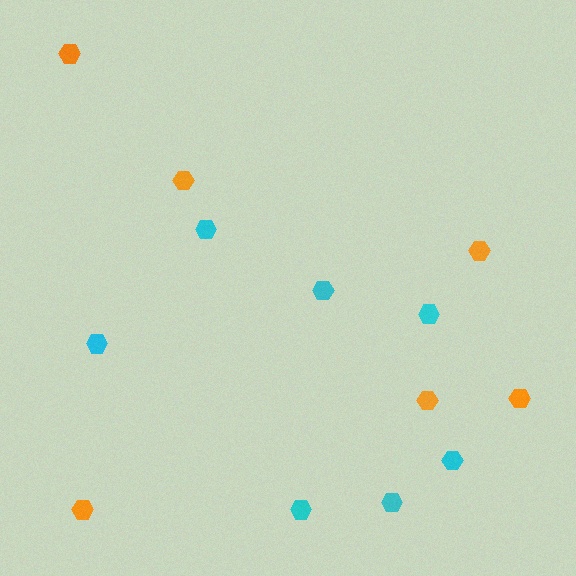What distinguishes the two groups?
There are 2 groups: one group of orange hexagons (6) and one group of cyan hexagons (7).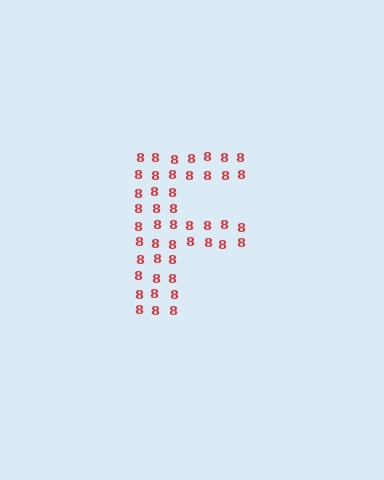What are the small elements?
The small elements are digit 8's.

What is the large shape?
The large shape is the letter F.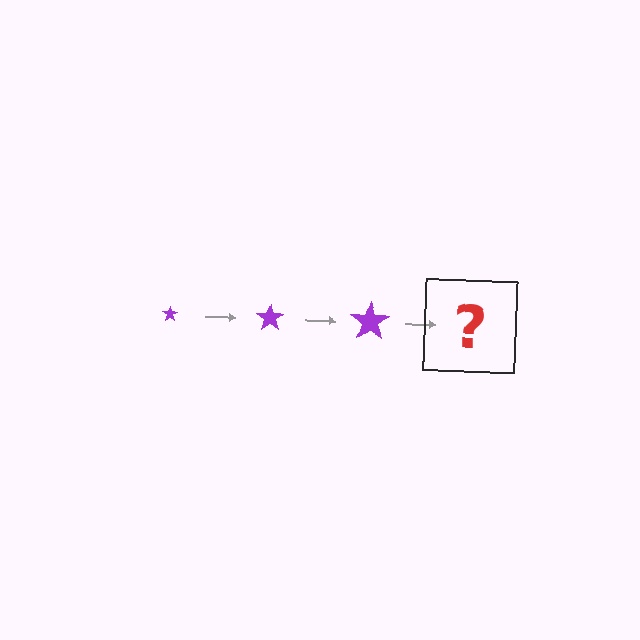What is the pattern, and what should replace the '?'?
The pattern is that the star gets progressively larger each step. The '?' should be a purple star, larger than the previous one.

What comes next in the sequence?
The next element should be a purple star, larger than the previous one.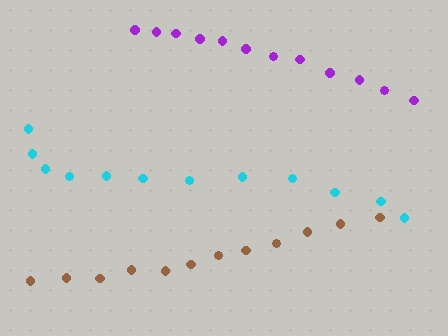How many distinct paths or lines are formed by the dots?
There are 3 distinct paths.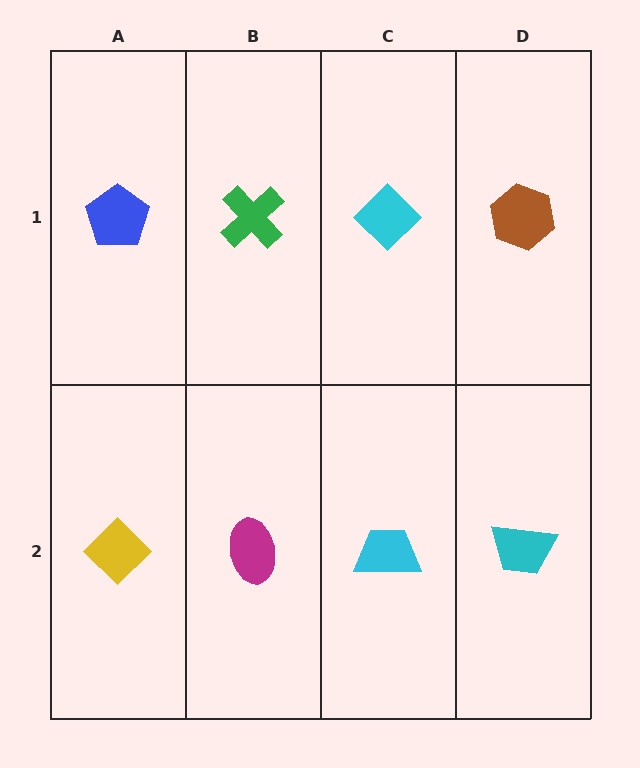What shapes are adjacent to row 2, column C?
A cyan diamond (row 1, column C), a magenta ellipse (row 2, column B), a cyan trapezoid (row 2, column D).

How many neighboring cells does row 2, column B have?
3.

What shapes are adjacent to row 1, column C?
A cyan trapezoid (row 2, column C), a green cross (row 1, column B), a brown hexagon (row 1, column D).